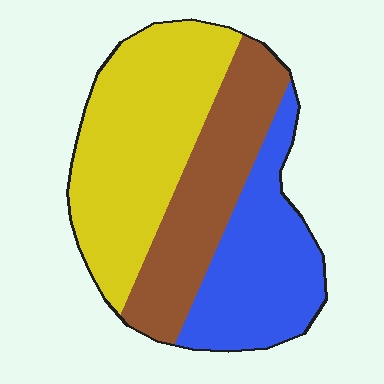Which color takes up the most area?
Yellow, at roughly 40%.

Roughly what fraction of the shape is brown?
Brown takes up about one quarter (1/4) of the shape.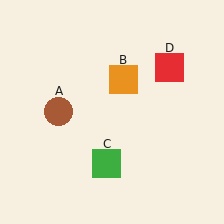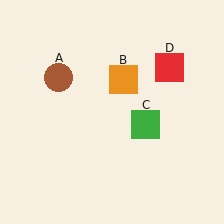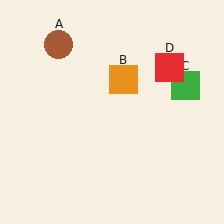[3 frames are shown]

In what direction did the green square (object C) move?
The green square (object C) moved up and to the right.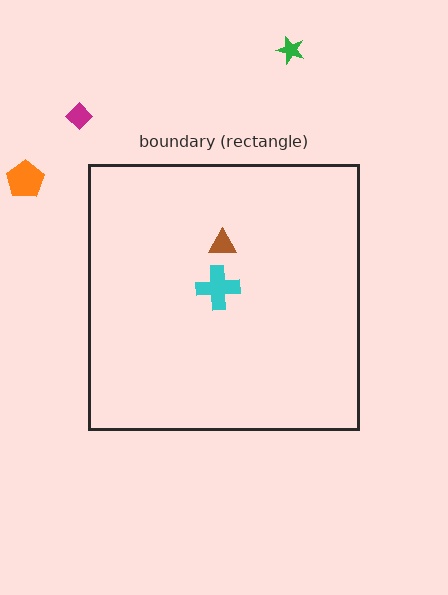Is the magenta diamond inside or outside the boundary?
Outside.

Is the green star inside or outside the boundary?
Outside.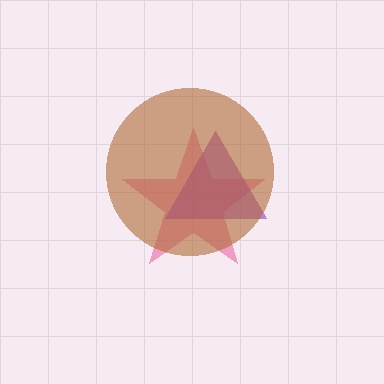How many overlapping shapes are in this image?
There are 3 overlapping shapes in the image.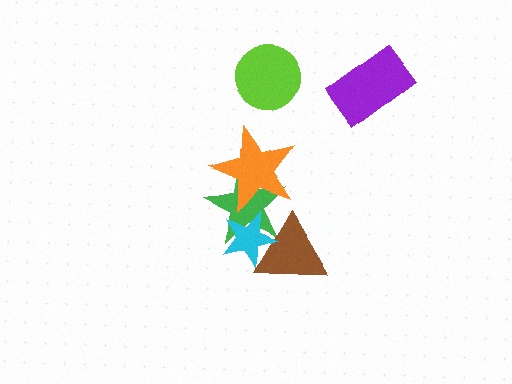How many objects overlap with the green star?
3 objects overlap with the green star.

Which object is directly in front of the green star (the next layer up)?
The brown triangle is directly in front of the green star.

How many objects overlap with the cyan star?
2 objects overlap with the cyan star.